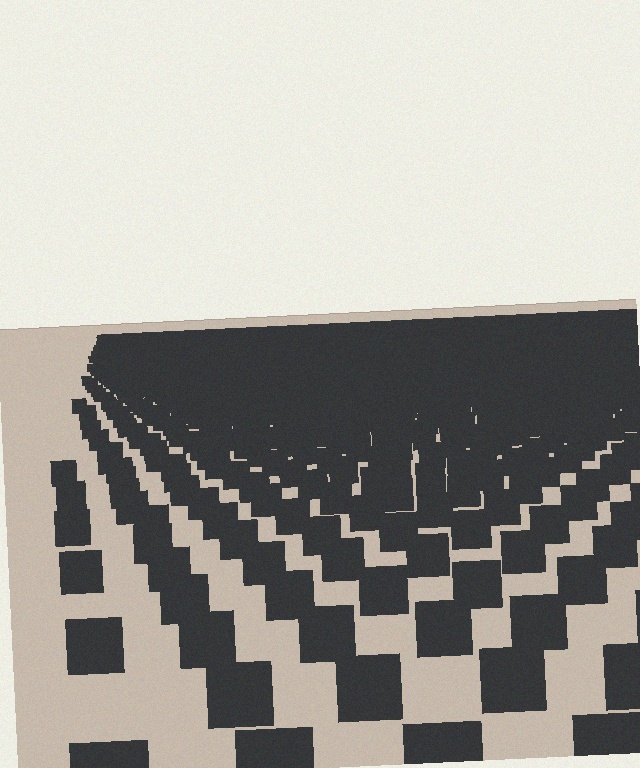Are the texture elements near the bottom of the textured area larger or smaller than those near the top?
Larger. Near the bottom, elements are closer to the viewer and appear at a bigger on-screen size.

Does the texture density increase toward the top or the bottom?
Density increases toward the top.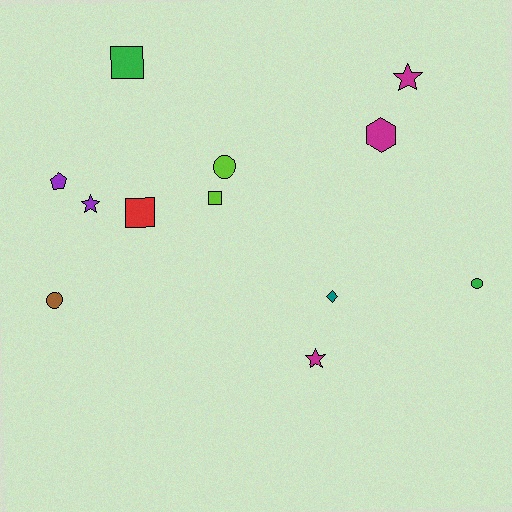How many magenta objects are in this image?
There are 3 magenta objects.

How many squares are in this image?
There are 3 squares.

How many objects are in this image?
There are 12 objects.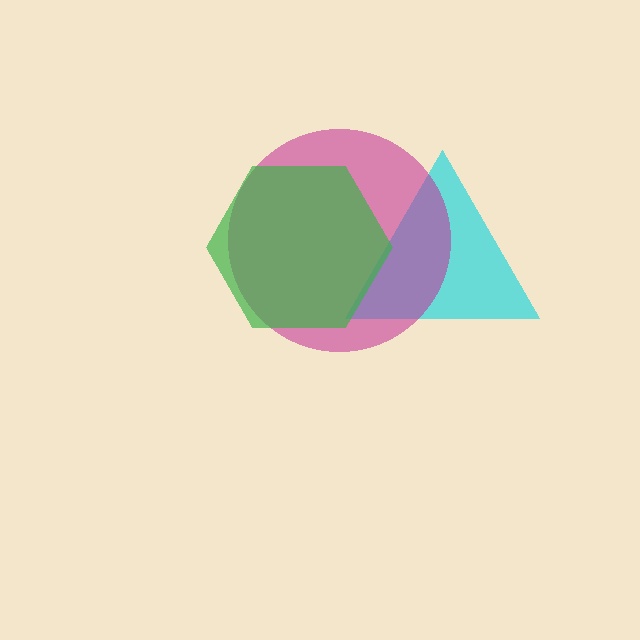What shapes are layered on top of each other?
The layered shapes are: a cyan triangle, a magenta circle, a green hexagon.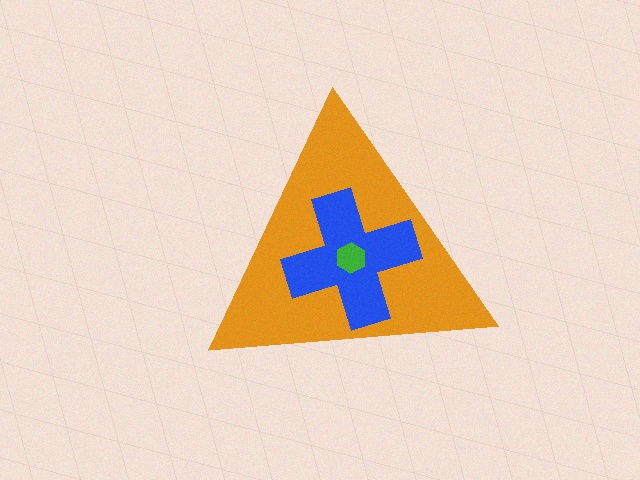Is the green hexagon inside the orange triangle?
Yes.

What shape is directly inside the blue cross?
The green hexagon.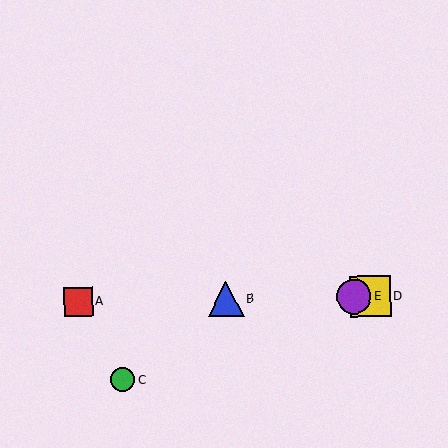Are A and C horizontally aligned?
No, A is at y≈302 and C is at y≈380.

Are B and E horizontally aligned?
Yes, both are at y≈299.